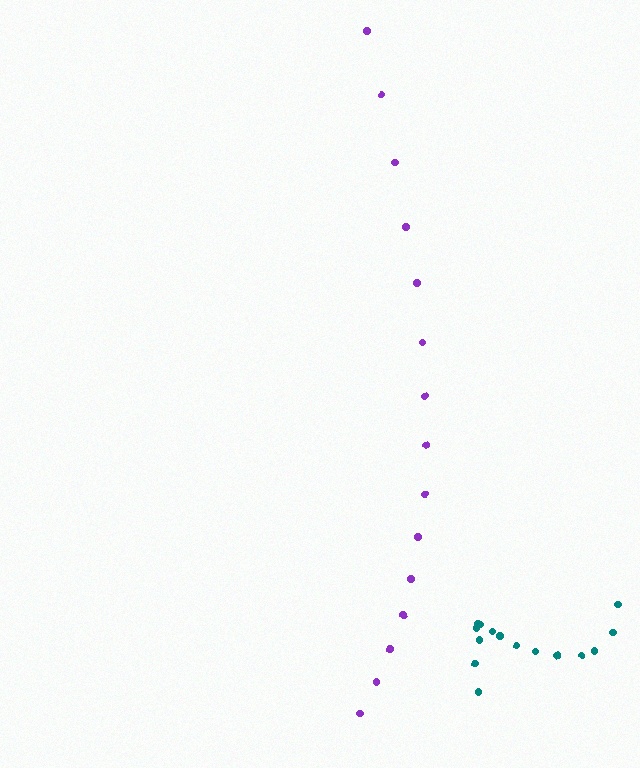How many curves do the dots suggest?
There are 2 distinct paths.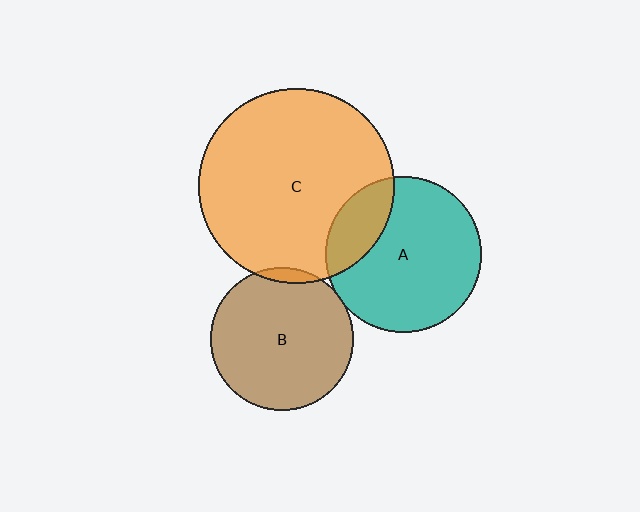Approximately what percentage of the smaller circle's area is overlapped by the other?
Approximately 5%.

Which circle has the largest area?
Circle C (orange).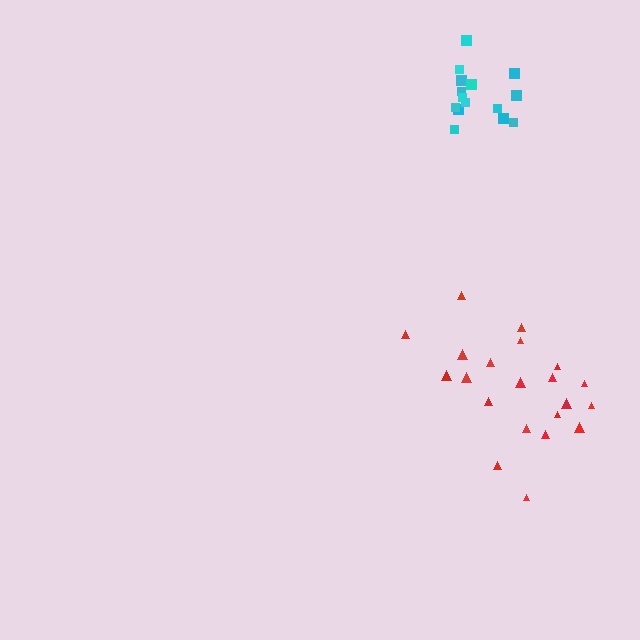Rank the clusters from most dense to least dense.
cyan, red.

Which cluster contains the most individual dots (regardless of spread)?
Red (21).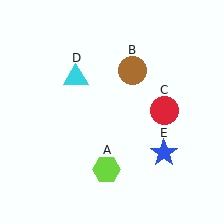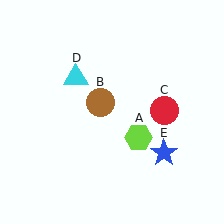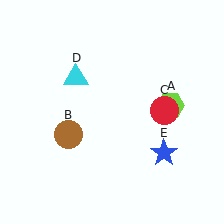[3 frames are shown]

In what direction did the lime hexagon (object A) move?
The lime hexagon (object A) moved up and to the right.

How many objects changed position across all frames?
2 objects changed position: lime hexagon (object A), brown circle (object B).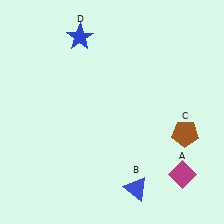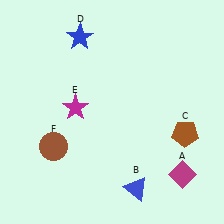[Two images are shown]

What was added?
A magenta star (E), a brown circle (F) were added in Image 2.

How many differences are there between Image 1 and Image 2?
There are 2 differences between the two images.